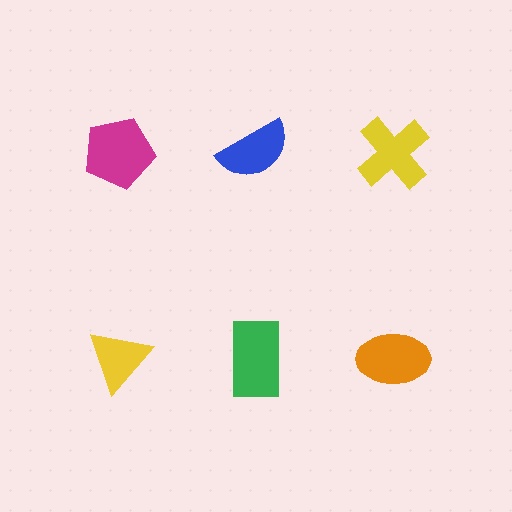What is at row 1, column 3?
A yellow cross.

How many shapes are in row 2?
3 shapes.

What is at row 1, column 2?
A blue semicircle.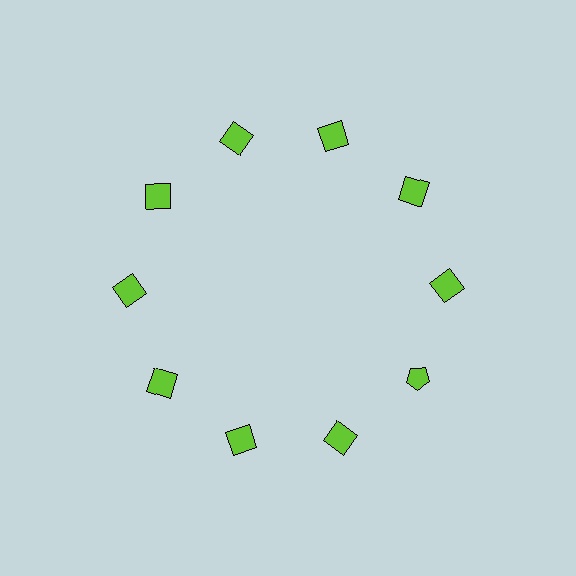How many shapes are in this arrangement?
There are 10 shapes arranged in a ring pattern.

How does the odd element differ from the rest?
It has a different shape: pentagon instead of square.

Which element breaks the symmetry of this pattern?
The lime pentagon at roughly the 4 o'clock position breaks the symmetry. All other shapes are lime squares.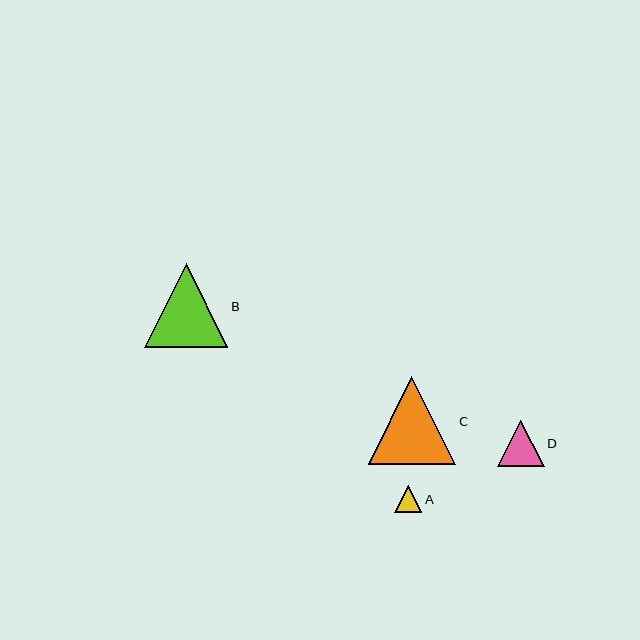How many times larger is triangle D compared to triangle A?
Triangle D is approximately 1.7 times the size of triangle A.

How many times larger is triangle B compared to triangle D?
Triangle B is approximately 1.8 times the size of triangle D.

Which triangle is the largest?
Triangle C is the largest with a size of approximately 88 pixels.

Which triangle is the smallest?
Triangle A is the smallest with a size of approximately 27 pixels.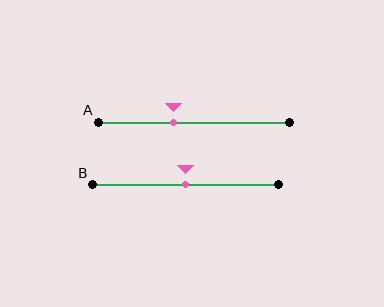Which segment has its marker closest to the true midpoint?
Segment B has its marker closest to the true midpoint.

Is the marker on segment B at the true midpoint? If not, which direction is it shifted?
Yes, the marker on segment B is at the true midpoint.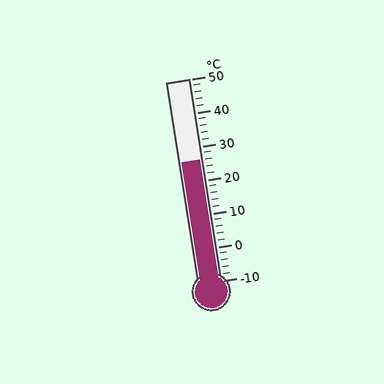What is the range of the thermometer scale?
The thermometer scale ranges from -10°C to 50°C.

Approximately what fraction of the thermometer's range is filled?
The thermometer is filled to approximately 60% of its range.